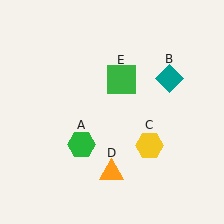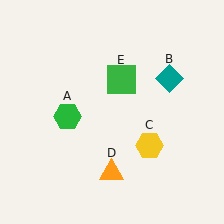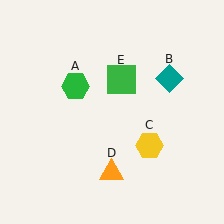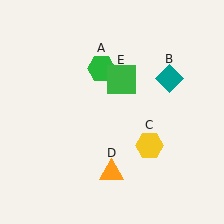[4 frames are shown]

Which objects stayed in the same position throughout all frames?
Teal diamond (object B) and yellow hexagon (object C) and orange triangle (object D) and green square (object E) remained stationary.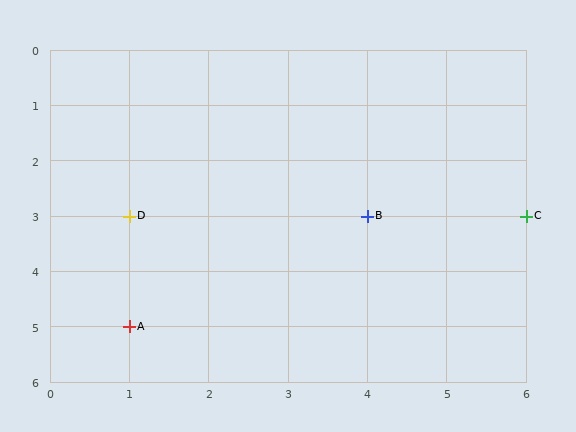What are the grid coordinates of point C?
Point C is at grid coordinates (6, 3).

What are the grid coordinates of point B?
Point B is at grid coordinates (4, 3).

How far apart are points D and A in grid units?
Points D and A are 2 rows apart.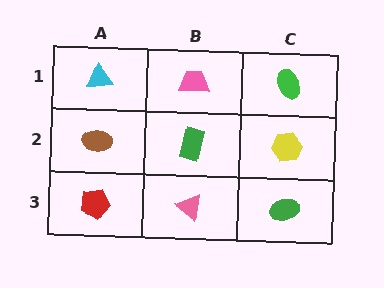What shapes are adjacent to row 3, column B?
A green rectangle (row 2, column B), a red pentagon (row 3, column A), a green ellipse (row 3, column C).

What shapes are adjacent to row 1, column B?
A green rectangle (row 2, column B), a cyan triangle (row 1, column A), a green ellipse (row 1, column C).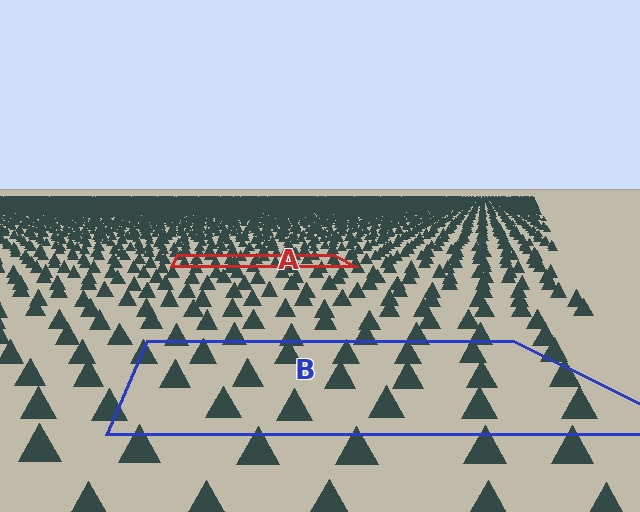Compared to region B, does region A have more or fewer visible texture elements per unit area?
Region A has more texture elements per unit area — they are packed more densely because it is farther away.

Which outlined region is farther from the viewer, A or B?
Region A is farther from the viewer — the texture elements inside it appear smaller and more densely packed.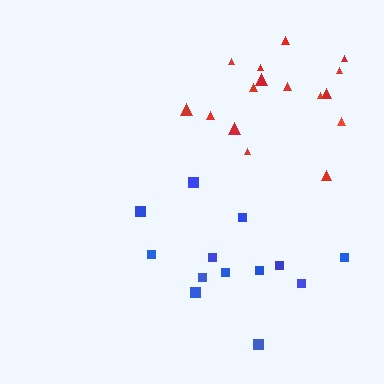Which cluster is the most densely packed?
Red.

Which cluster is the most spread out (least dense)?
Blue.